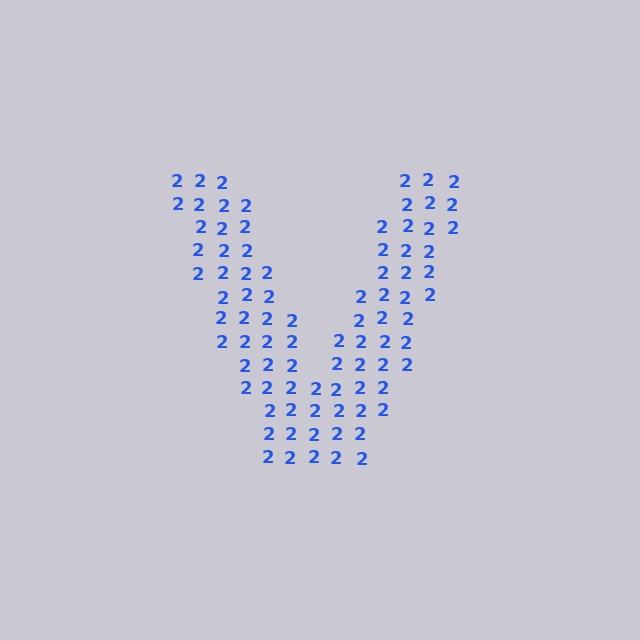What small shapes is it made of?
It is made of small digit 2's.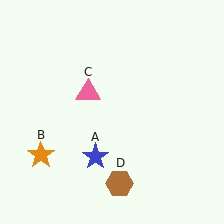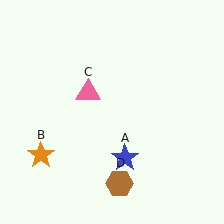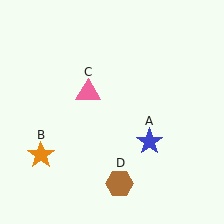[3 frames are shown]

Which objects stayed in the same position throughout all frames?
Orange star (object B) and pink triangle (object C) and brown hexagon (object D) remained stationary.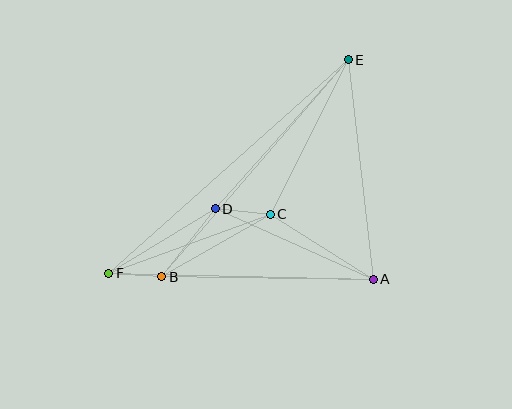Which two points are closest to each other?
Points B and F are closest to each other.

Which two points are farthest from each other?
Points E and F are farthest from each other.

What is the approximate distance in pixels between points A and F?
The distance between A and F is approximately 264 pixels.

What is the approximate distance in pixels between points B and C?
The distance between B and C is approximately 125 pixels.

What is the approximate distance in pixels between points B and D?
The distance between B and D is approximately 87 pixels.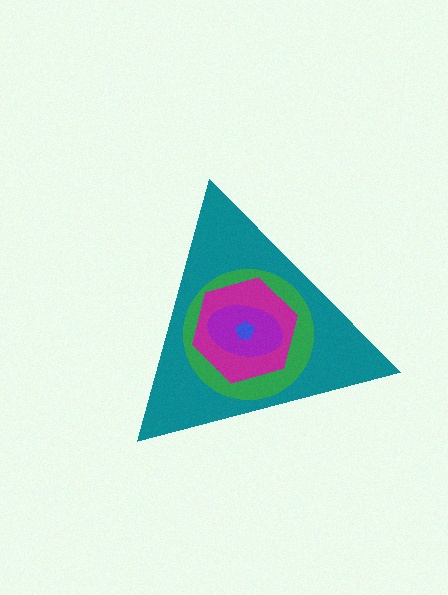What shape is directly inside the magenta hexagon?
The purple ellipse.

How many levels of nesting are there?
5.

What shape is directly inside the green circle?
The magenta hexagon.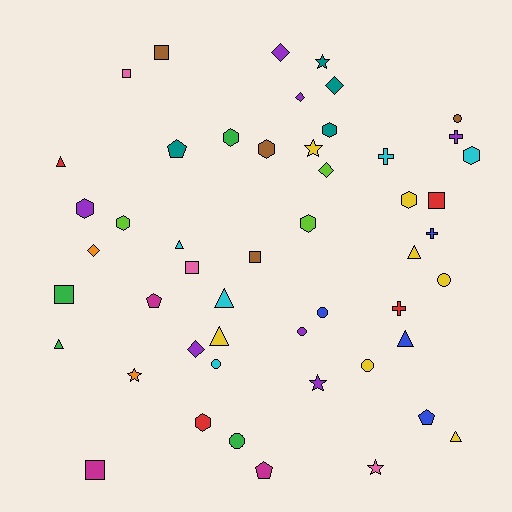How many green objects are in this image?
There are 4 green objects.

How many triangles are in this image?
There are 8 triangles.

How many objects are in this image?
There are 50 objects.